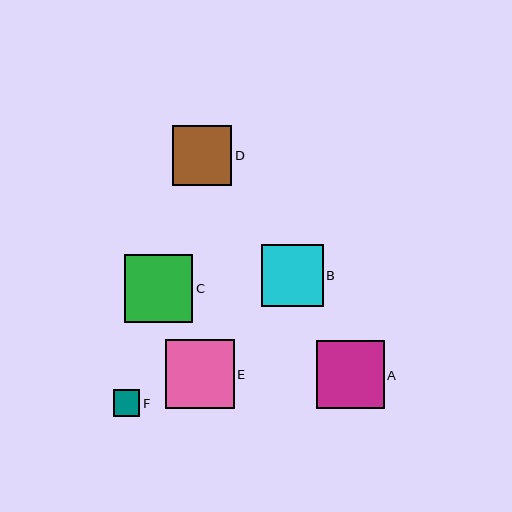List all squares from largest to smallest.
From largest to smallest: E, C, A, B, D, F.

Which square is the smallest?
Square F is the smallest with a size of approximately 27 pixels.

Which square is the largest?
Square E is the largest with a size of approximately 68 pixels.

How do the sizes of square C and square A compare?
Square C and square A are approximately the same size.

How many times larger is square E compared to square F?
Square E is approximately 2.6 times the size of square F.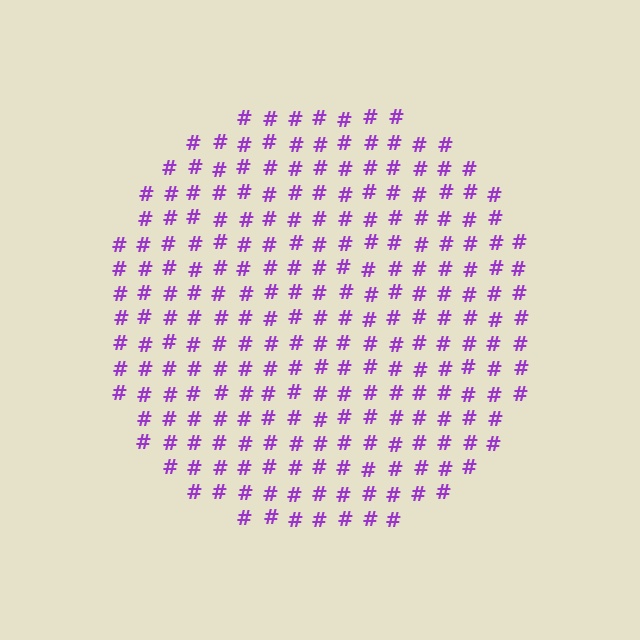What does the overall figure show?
The overall figure shows a circle.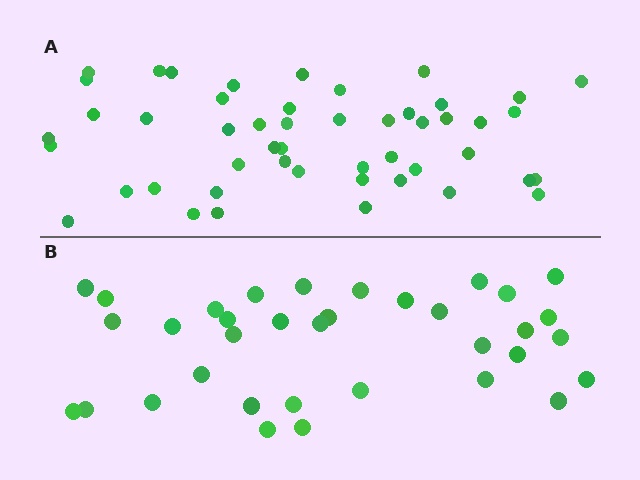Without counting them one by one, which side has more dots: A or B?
Region A (the top region) has more dots.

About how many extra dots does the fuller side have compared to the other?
Region A has approximately 15 more dots than region B.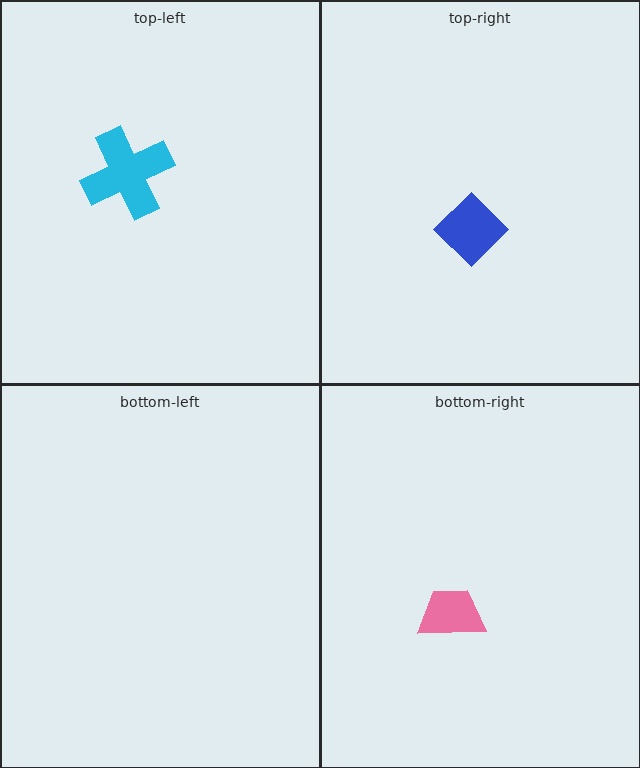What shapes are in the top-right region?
The blue diamond.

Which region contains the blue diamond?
The top-right region.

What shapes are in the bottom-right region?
The pink trapezoid.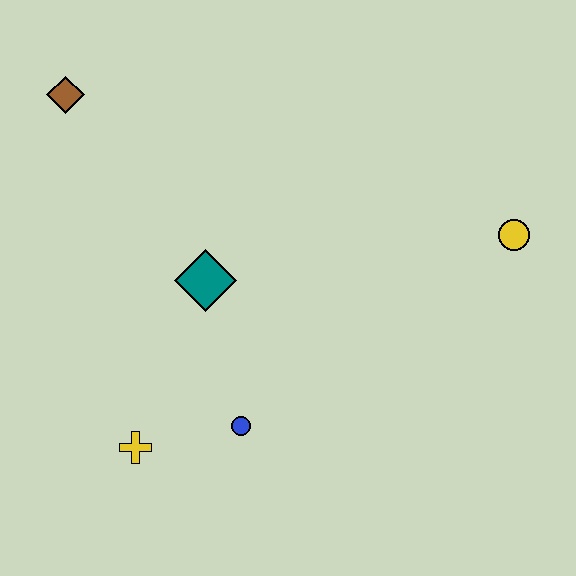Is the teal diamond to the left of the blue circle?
Yes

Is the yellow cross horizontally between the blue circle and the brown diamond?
Yes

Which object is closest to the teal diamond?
The blue circle is closest to the teal diamond.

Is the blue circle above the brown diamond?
No